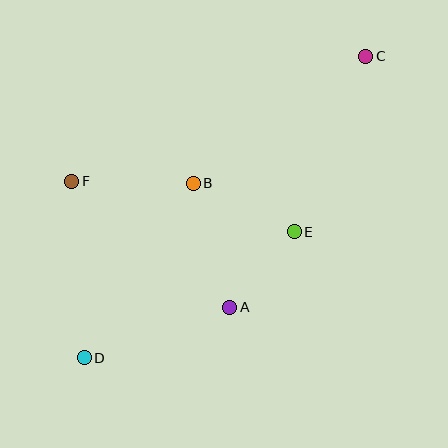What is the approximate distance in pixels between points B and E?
The distance between B and E is approximately 112 pixels.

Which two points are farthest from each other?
Points C and D are farthest from each other.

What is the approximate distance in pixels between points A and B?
The distance between A and B is approximately 129 pixels.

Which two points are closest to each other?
Points A and E are closest to each other.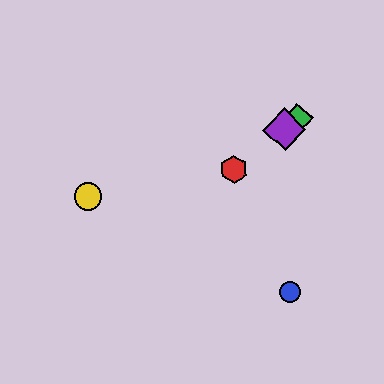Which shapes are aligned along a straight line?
The red hexagon, the green diamond, the purple diamond are aligned along a straight line.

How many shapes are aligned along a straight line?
3 shapes (the red hexagon, the green diamond, the purple diamond) are aligned along a straight line.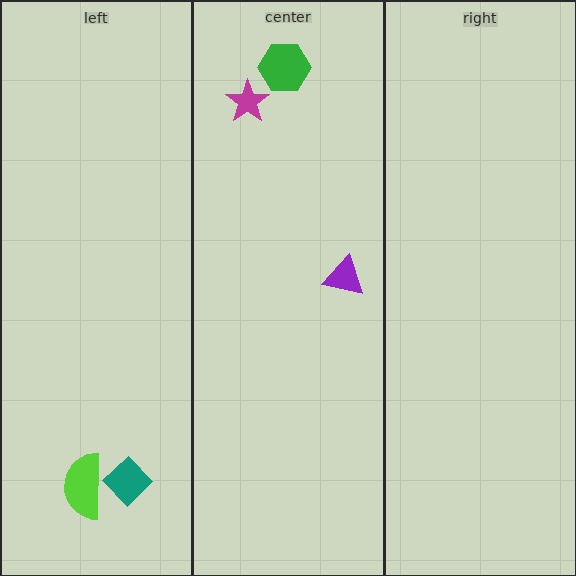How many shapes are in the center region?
3.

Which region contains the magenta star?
The center region.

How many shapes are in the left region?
2.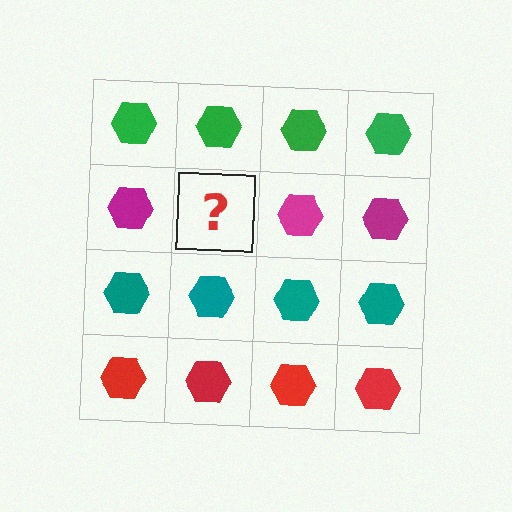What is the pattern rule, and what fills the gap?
The rule is that each row has a consistent color. The gap should be filled with a magenta hexagon.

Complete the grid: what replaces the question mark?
The question mark should be replaced with a magenta hexagon.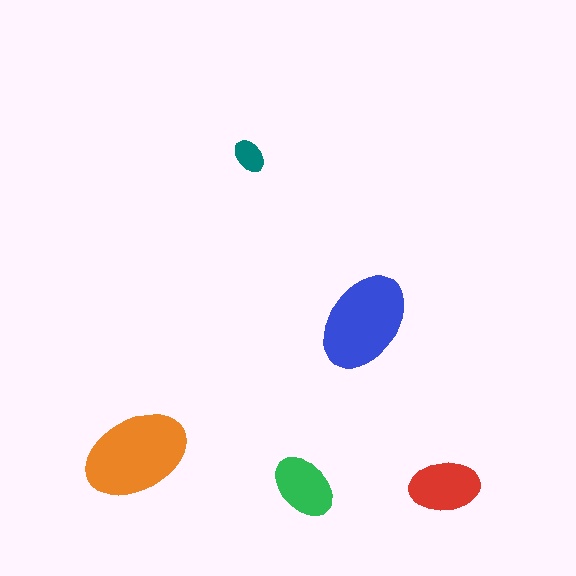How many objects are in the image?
There are 5 objects in the image.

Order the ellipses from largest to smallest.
the orange one, the blue one, the red one, the green one, the teal one.